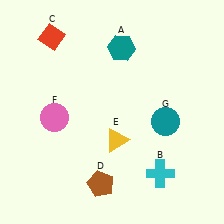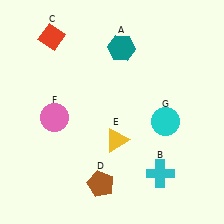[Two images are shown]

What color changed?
The circle (G) changed from teal in Image 1 to cyan in Image 2.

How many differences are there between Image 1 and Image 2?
There is 1 difference between the two images.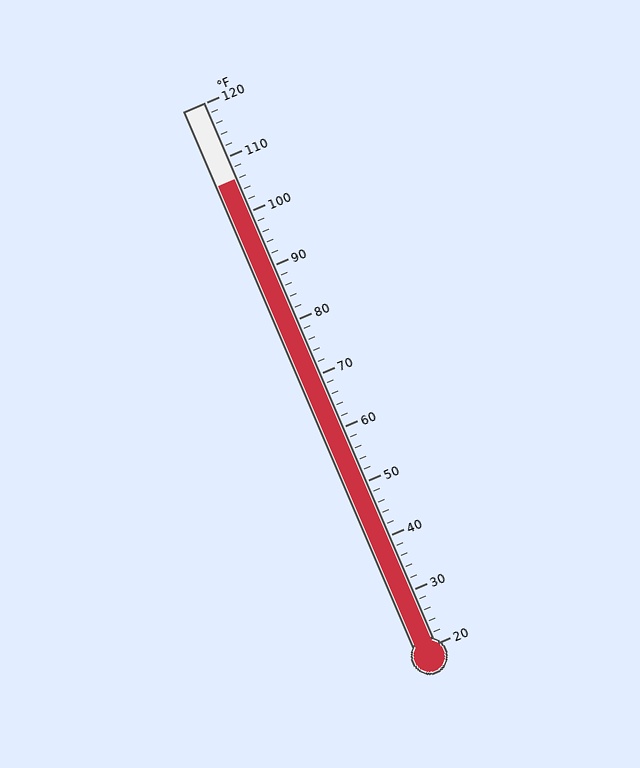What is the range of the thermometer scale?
The thermometer scale ranges from 20°F to 120°F.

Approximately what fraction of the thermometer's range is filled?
The thermometer is filled to approximately 85% of its range.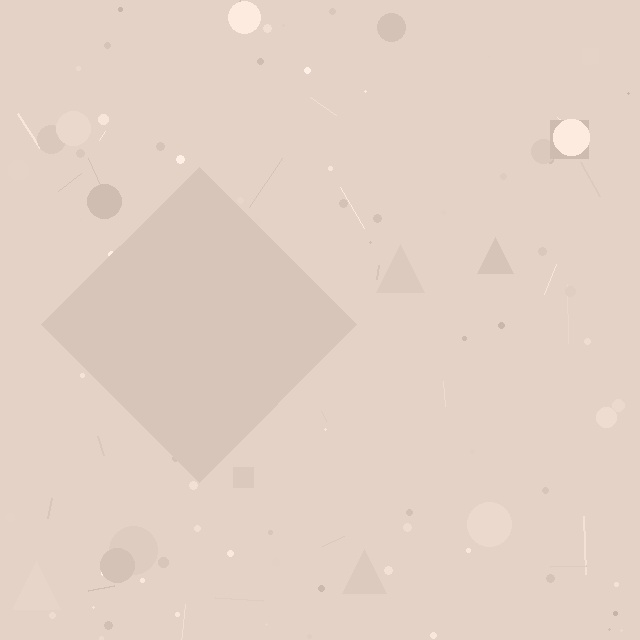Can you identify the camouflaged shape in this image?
The camouflaged shape is a diamond.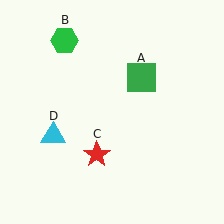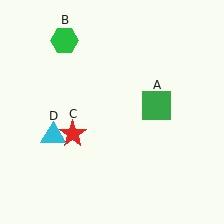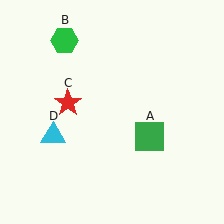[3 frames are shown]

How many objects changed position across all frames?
2 objects changed position: green square (object A), red star (object C).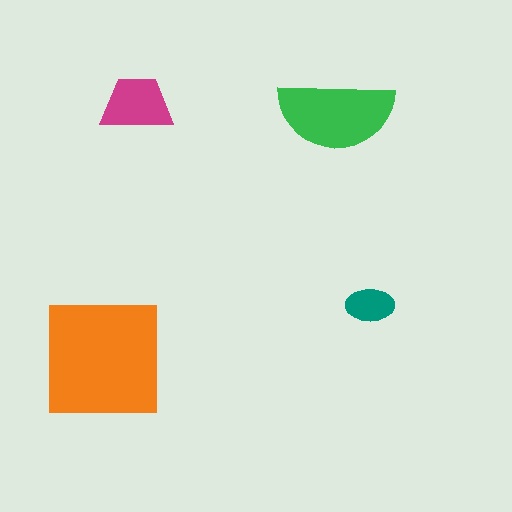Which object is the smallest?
The teal ellipse.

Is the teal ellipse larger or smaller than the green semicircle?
Smaller.